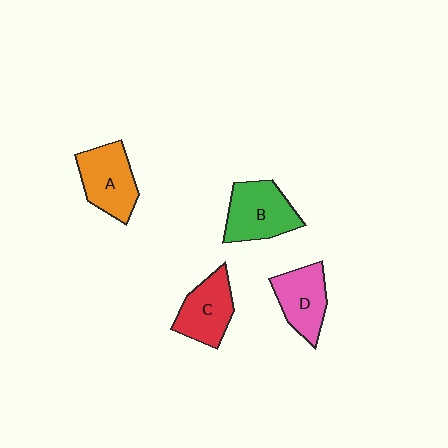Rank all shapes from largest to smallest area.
From largest to smallest: B (green), A (orange), C (red), D (pink).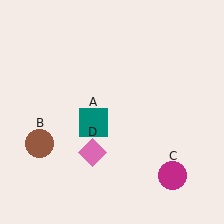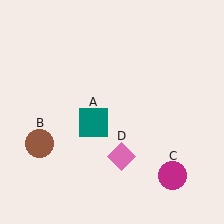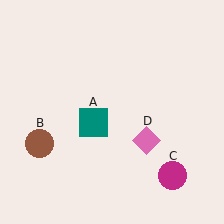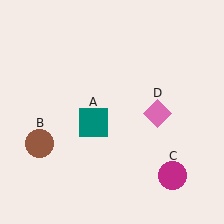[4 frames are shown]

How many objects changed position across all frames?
1 object changed position: pink diamond (object D).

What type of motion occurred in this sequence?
The pink diamond (object D) rotated counterclockwise around the center of the scene.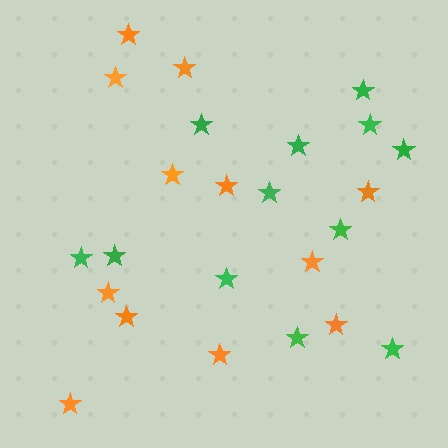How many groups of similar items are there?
There are 2 groups: one group of orange stars (12) and one group of green stars (12).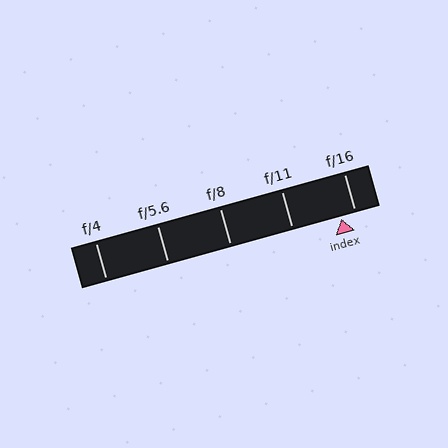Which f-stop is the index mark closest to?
The index mark is closest to f/16.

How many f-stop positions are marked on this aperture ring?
There are 5 f-stop positions marked.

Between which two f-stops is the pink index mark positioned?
The index mark is between f/11 and f/16.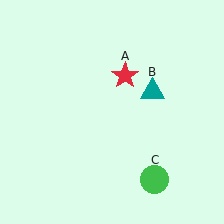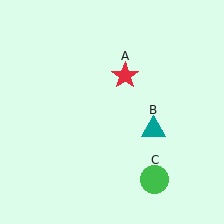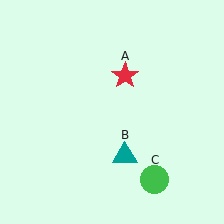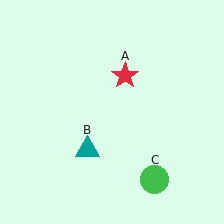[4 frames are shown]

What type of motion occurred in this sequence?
The teal triangle (object B) rotated clockwise around the center of the scene.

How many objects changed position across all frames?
1 object changed position: teal triangle (object B).